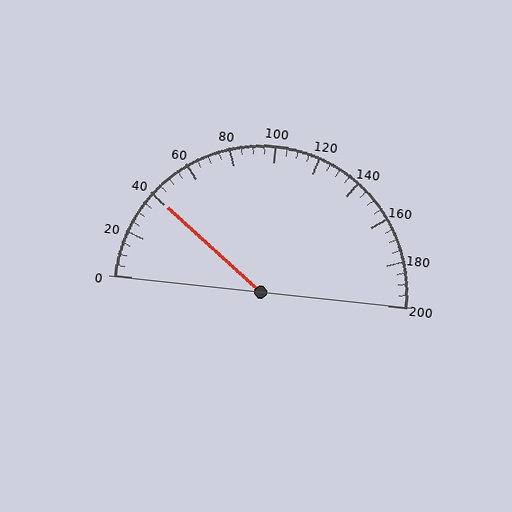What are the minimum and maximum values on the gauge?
The gauge ranges from 0 to 200.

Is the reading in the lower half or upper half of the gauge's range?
The reading is in the lower half of the range (0 to 200).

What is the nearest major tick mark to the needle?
The nearest major tick mark is 40.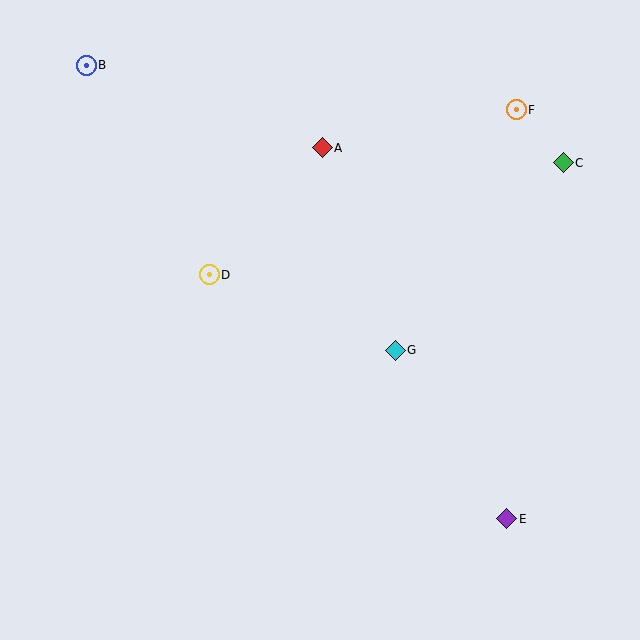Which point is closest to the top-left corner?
Point B is closest to the top-left corner.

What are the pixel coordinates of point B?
Point B is at (86, 65).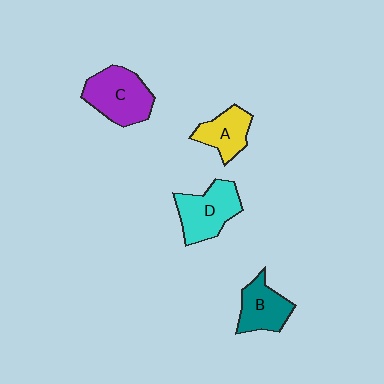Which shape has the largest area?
Shape C (purple).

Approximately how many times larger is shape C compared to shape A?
Approximately 1.5 times.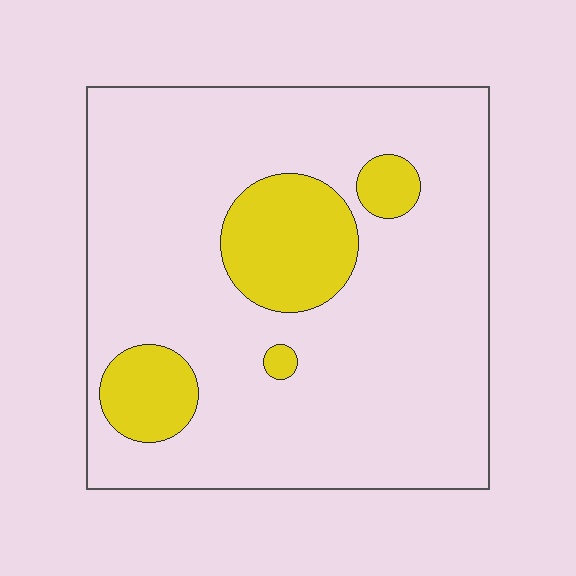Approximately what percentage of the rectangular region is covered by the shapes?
Approximately 15%.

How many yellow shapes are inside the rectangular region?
4.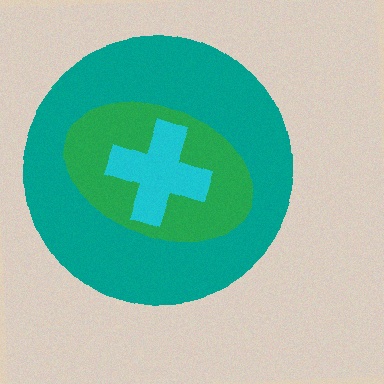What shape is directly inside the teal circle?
The green ellipse.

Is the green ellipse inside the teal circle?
Yes.